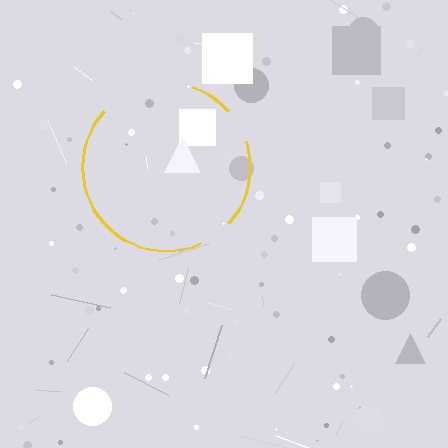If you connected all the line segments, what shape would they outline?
They would outline a circle.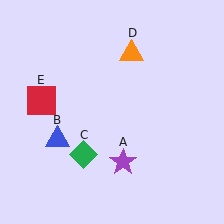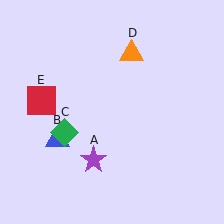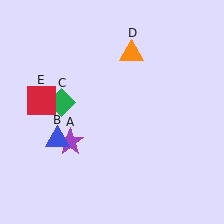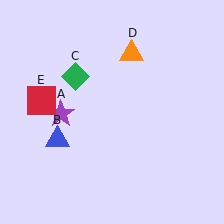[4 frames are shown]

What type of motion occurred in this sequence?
The purple star (object A), green diamond (object C) rotated clockwise around the center of the scene.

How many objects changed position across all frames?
2 objects changed position: purple star (object A), green diamond (object C).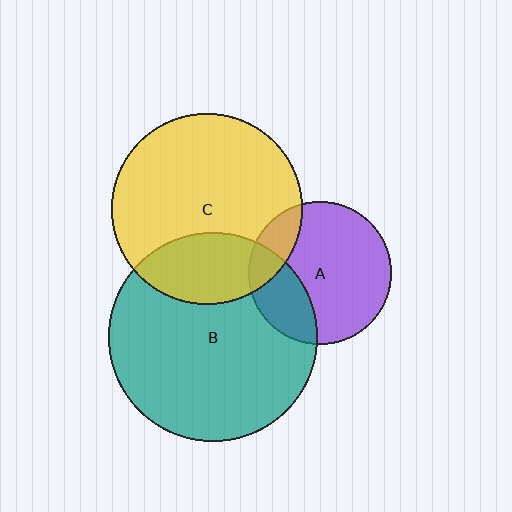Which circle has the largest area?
Circle B (teal).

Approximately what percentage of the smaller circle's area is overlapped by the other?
Approximately 25%.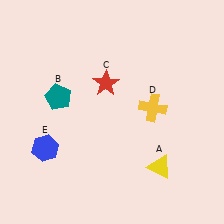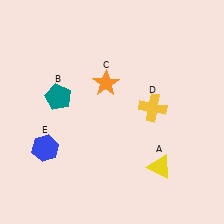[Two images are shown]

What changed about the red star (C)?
In Image 1, C is red. In Image 2, it changed to orange.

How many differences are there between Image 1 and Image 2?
There is 1 difference between the two images.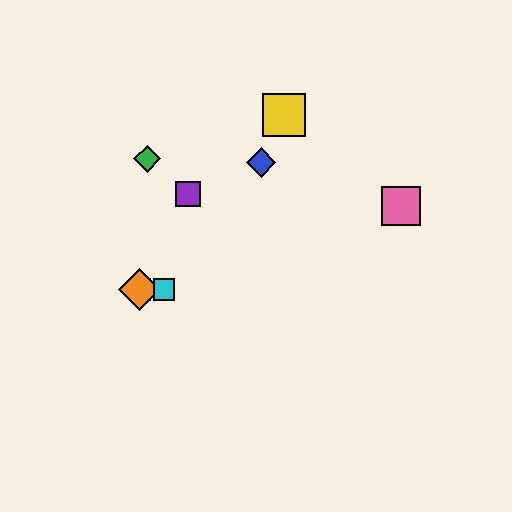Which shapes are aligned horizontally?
The red square, the orange diamond, the cyan square are aligned horizontally.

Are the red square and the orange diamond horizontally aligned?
Yes, both are at y≈290.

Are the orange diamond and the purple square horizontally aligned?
No, the orange diamond is at y≈290 and the purple square is at y≈194.